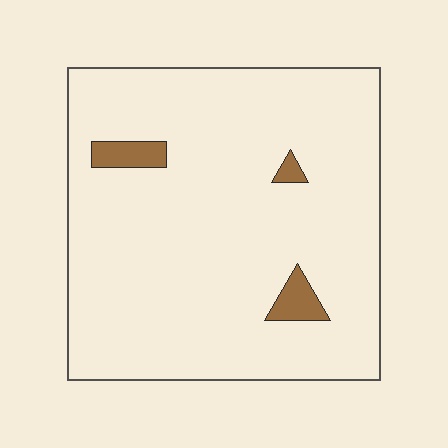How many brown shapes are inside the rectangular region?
3.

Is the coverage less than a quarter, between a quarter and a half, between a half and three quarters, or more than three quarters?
Less than a quarter.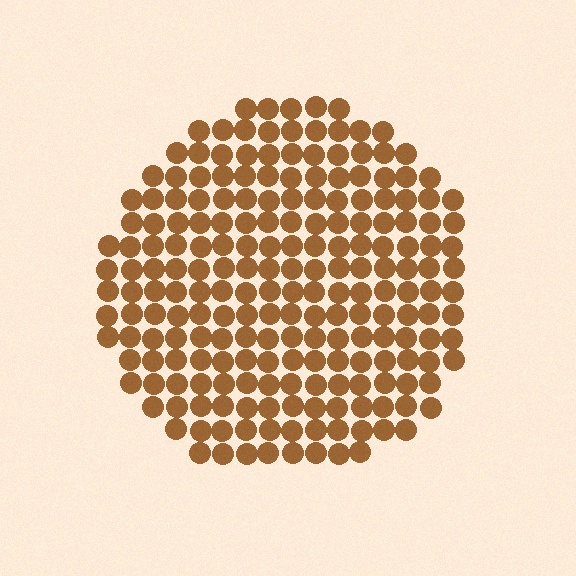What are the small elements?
The small elements are circles.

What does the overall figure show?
The overall figure shows a circle.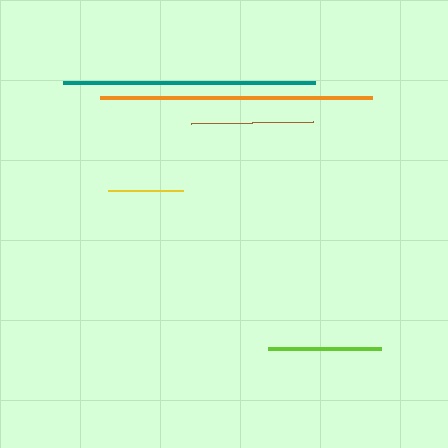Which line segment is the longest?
The orange line is the longest at approximately 271 pixels.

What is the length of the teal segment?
The teal segment is approximately 252 pixels long.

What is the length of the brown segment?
The brown segment is approximately 122 pixels long.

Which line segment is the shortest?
The yellow line is the shortest at approximately 75 pixels.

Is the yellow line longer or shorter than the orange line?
The orange line is longer than the yellow line.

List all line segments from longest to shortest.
From longest to shortest: orange, teal, brown, lime, yellow.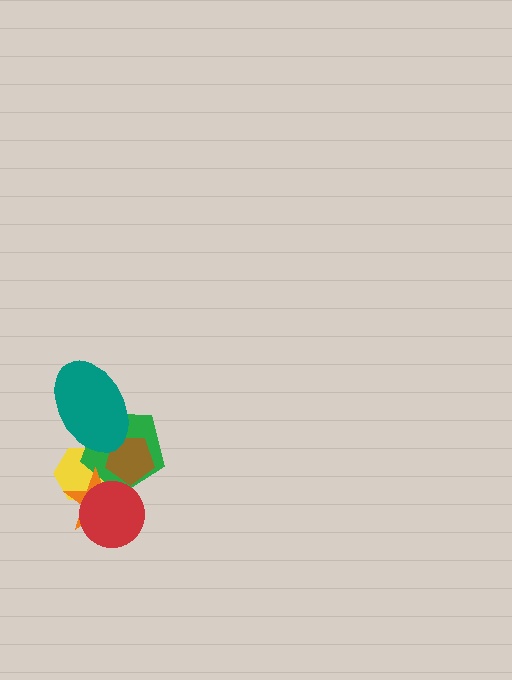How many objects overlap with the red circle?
3 objects overlap with the red circle.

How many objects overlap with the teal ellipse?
3 objects overlap with the teal ellipse.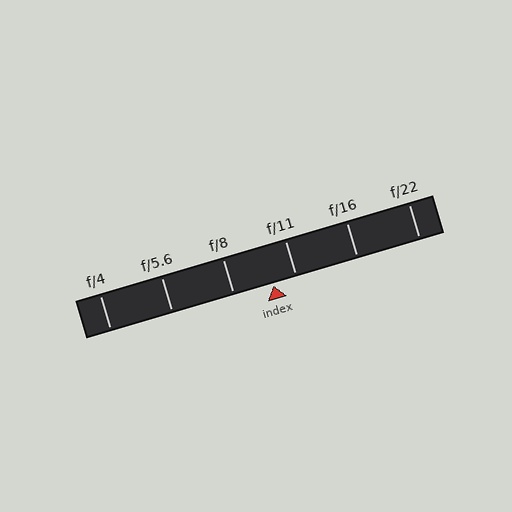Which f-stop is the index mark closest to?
The index mark is closest to f/11.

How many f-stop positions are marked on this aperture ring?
There are 6 f-stop positions marked.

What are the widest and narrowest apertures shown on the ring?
The widest aperture shown is f/4 and the narrowest is f/22.